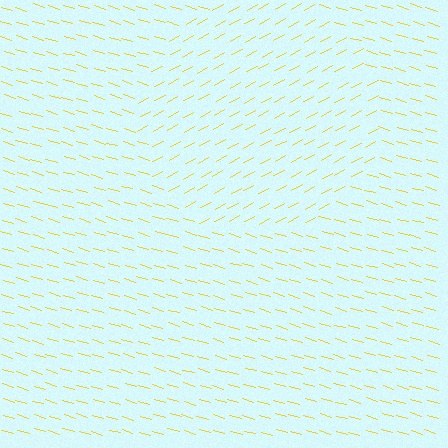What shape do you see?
I see a circle.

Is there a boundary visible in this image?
Yes, there is a texture boundary formed by a change in line orientation.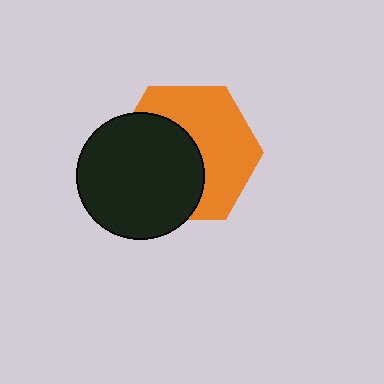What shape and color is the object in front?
The object in front is a black circle.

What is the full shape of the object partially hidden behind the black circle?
The partially hidden object is an orange hexagon.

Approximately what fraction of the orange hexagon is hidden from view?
Roughly 47% of the orange hexagon is hidden behind the black circle.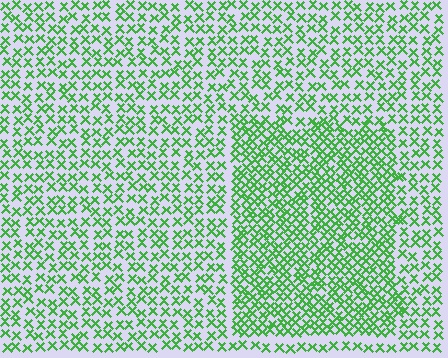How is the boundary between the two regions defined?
The boundary is defined by a change in element density (approximately 1.7x ratio). All elements are the same color, size, and shape.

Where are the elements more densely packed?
The elements are more densely packed inside the rectangle boundary.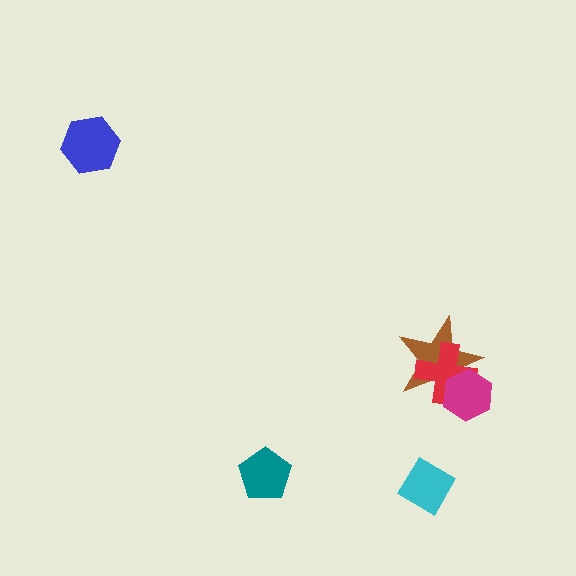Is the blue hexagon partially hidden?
No, no other shape covers it.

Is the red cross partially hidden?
Yes, it is partially covered by another shape.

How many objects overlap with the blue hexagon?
0 objects overlap with the blue hexagon.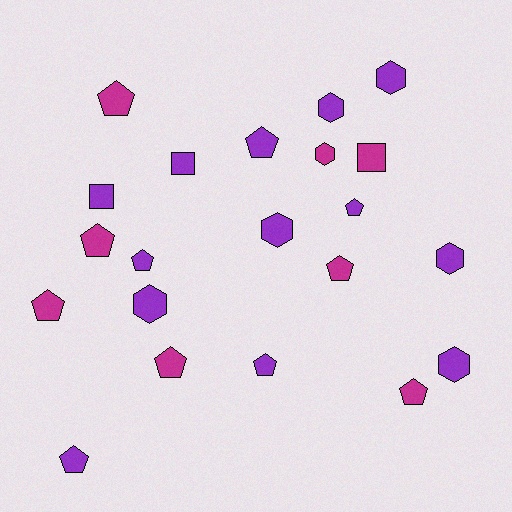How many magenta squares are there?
There is 1 magenta square.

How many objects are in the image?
There are 21 objects.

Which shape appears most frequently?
Pentagon, with 11 objects.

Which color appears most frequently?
Purple, with 13 objects.